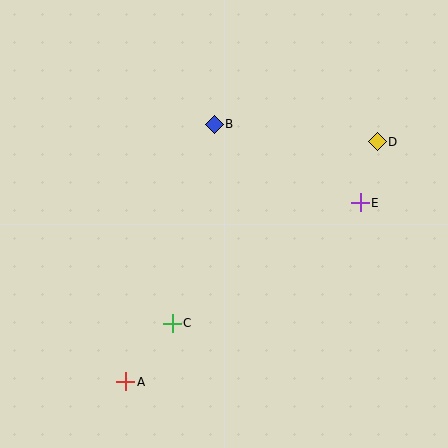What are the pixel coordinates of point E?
Point E is at (360, 203).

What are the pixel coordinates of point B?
Point B is at (214, 124).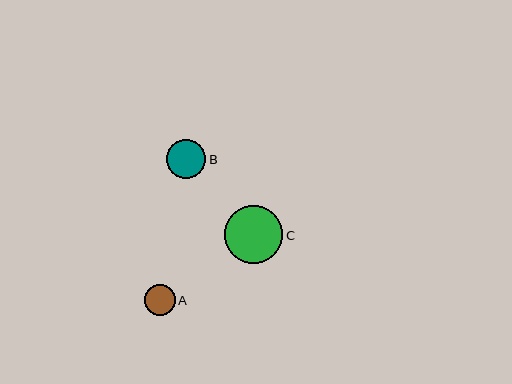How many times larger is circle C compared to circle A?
Circle C is approximately 1.8 times the size of circle A.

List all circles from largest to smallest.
From largest to smallest: C, B, A.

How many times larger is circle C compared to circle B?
Circle C is approximately 1.5 times the size of circle B.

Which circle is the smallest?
Circle A is the smallest with a size of approximately 31 pixels.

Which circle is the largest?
Circle C is the largest with a size of approximately 58 pixels.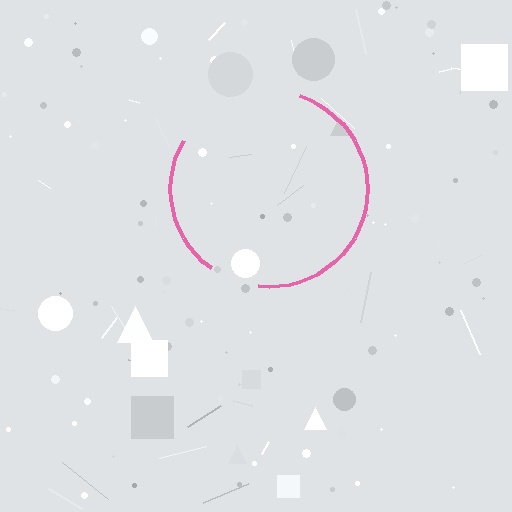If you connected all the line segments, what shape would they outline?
They would outline a circle.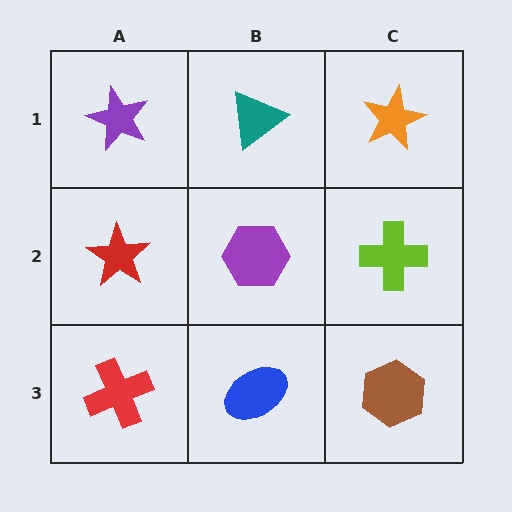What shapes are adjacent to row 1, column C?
A lime cross (row 2, column C), a teal triangle (row 1, column B).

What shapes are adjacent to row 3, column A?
A red star (row 2, column A), a blue ellipse (row 3, column B).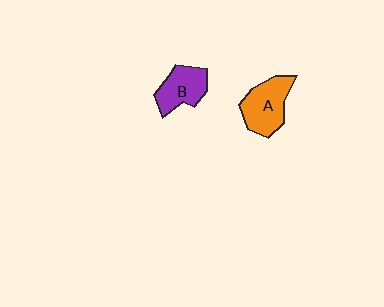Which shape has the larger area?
Shape A (orange).